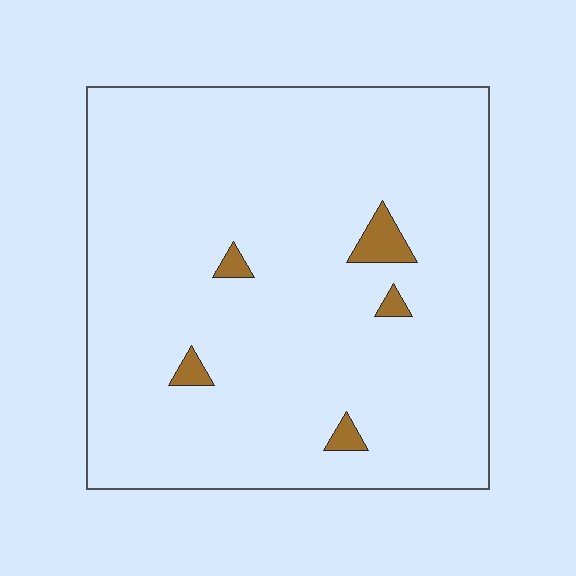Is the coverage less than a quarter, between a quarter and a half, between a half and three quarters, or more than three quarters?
Less than a quarter.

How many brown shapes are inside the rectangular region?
5.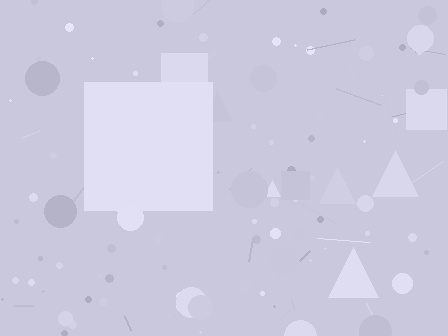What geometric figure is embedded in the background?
A square is embedded in the background.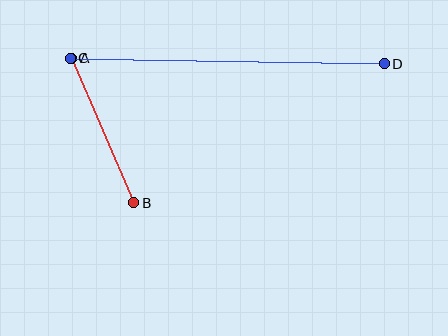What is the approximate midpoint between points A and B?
The midpoint is at approximately (103, 130) pixels.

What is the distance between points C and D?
The distance is approximately 314 pixels.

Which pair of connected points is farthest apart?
Points C and D are farthest apart.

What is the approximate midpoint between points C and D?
The midpoint is at approximately (227, 61) pixels.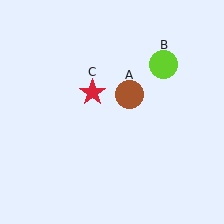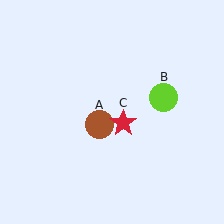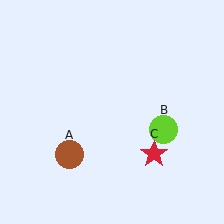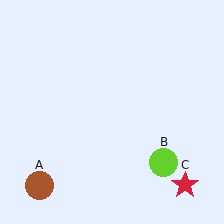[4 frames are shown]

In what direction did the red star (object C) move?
The red star (object C) moved down and to the right.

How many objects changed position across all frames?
3 objects changed position: brown circle (object A), lime circle (object B), red star (object C).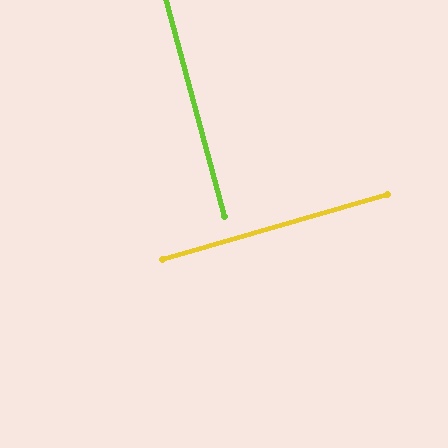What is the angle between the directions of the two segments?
Approximately 89 degrees.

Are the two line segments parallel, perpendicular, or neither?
Perpendicular — they meet at approximately 89°.